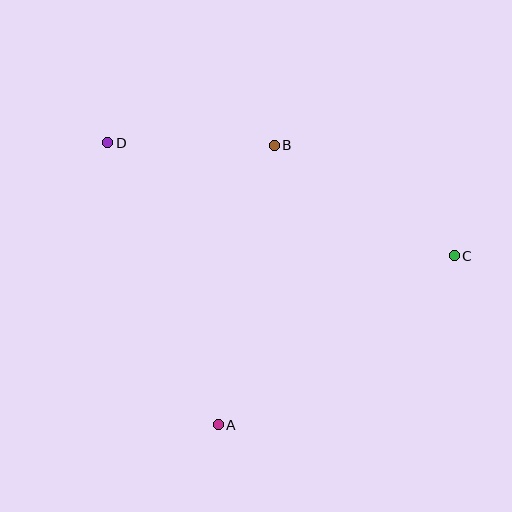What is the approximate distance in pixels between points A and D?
The distance between A and D is approximately 303 pixels.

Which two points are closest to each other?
Points B and D are closest to each other.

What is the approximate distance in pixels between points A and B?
The distance between A and B is approximately 285 pixels.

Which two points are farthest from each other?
Points C and D are farthest from each other.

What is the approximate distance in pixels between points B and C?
The distance between B and C is approximately 211 pixels.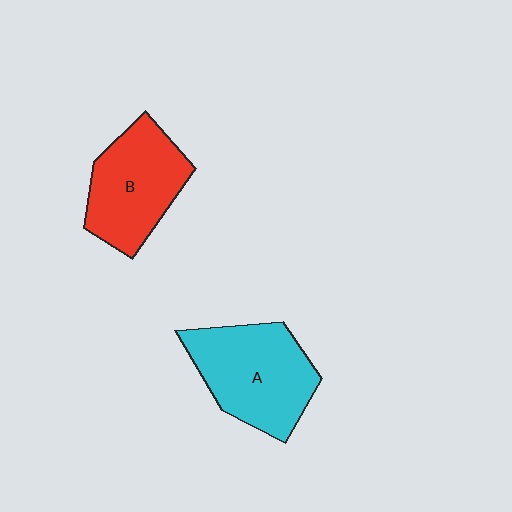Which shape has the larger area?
Shape A (cyan).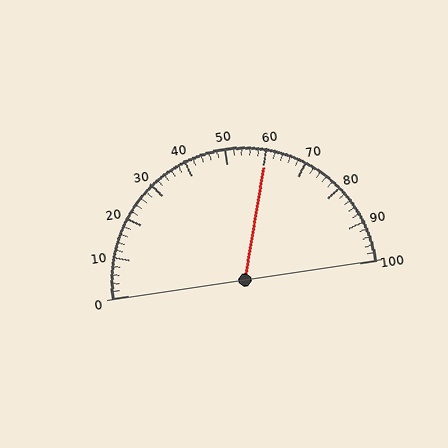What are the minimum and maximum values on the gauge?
The gauge ranges from 0 to 100.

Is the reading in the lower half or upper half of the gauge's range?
The reading is in the upper half of the range (0 to 100).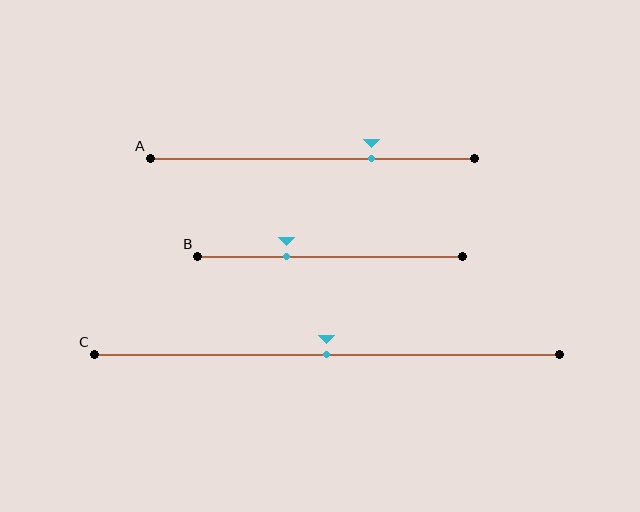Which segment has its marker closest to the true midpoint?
Segment C has its marker closest to the true midpoint.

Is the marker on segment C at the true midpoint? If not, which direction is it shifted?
Yes, the marker on segment C is at the true midpoint.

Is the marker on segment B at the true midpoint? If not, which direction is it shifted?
No, the marker on segment B is shifted to the left by about 16% of the segment length.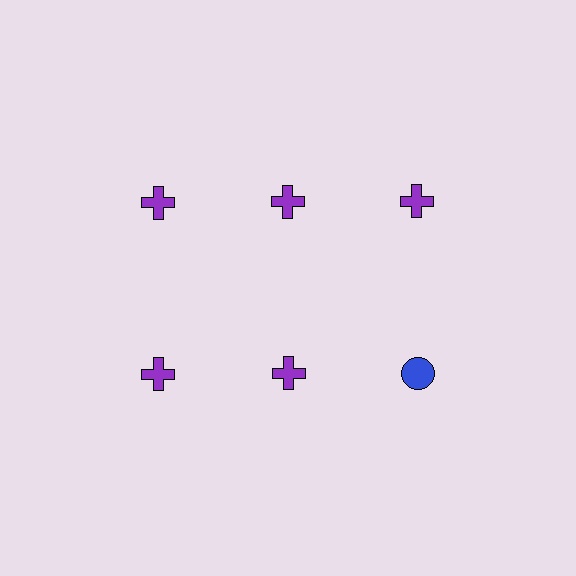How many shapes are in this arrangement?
There are 6 shapes arranged in a grid pattern.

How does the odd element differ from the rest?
It differs in both color (blue instead of purple) and shape (circle instead of cross).